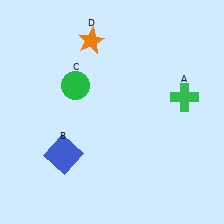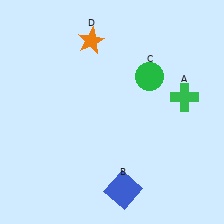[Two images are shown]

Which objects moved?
The objects that moved are: the blue square (B), the green circle (C).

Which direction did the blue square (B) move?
The blue square (B) moved right.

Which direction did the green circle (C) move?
The green circle (C) moved right.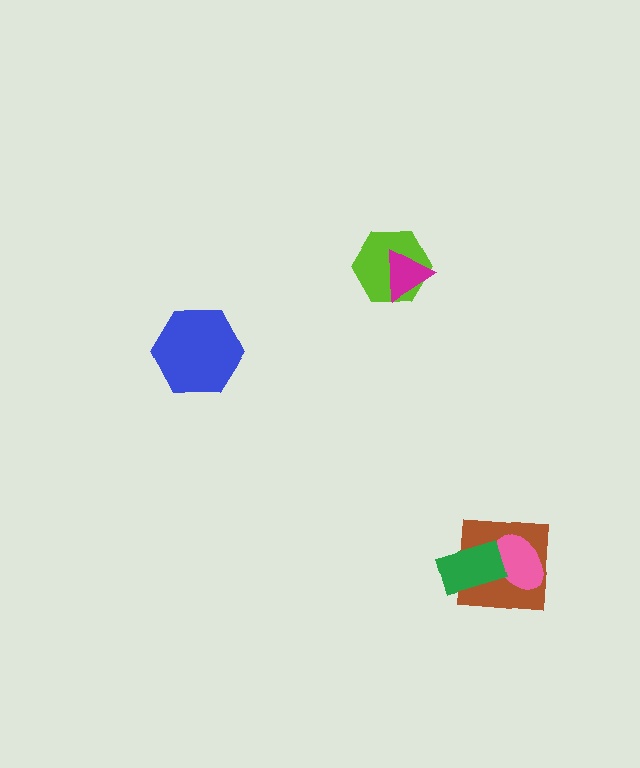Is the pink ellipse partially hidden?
Yes, it is partially covered by another shape.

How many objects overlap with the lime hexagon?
1 object overlaps with the lime hexagon.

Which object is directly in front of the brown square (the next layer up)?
The pink ellipse is directly in front of the brown square.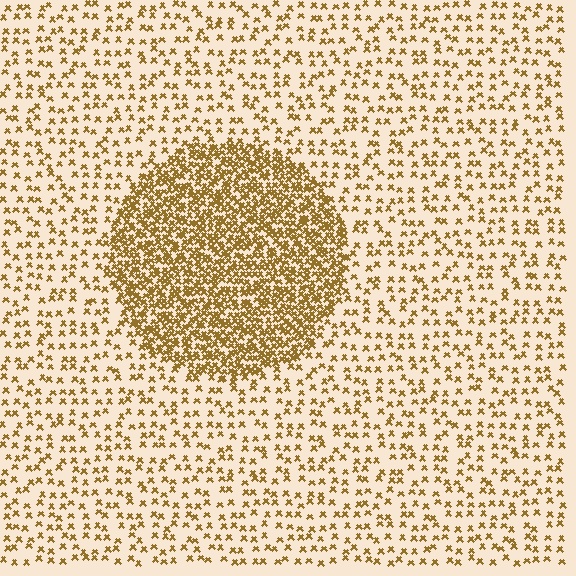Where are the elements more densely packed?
The elements are more densely packed inside the circle boundary.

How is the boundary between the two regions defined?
The boundary is defined by a change in element density (approximately 3.1x ratio). All elements are the same color, size, and shape.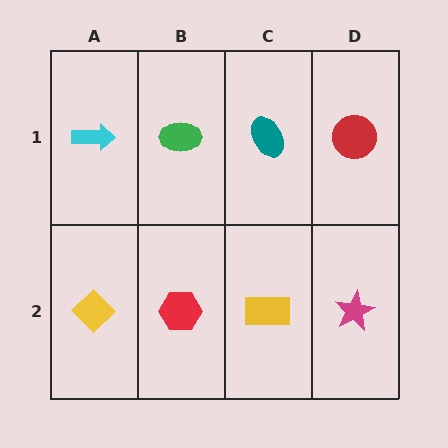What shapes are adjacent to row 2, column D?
A red circle (row 1, column D), a yellow rectangle (row 2, column C).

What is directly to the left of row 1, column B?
A cyan arrow.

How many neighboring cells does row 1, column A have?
2.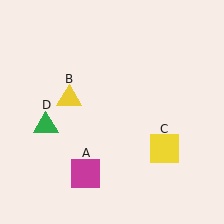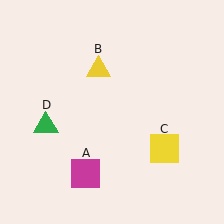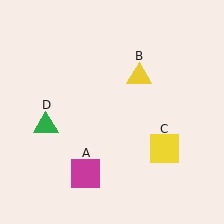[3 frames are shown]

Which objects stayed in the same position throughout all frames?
Magenta square (object A) and yellow square (object C) and green triangle (object D) remained stationary.